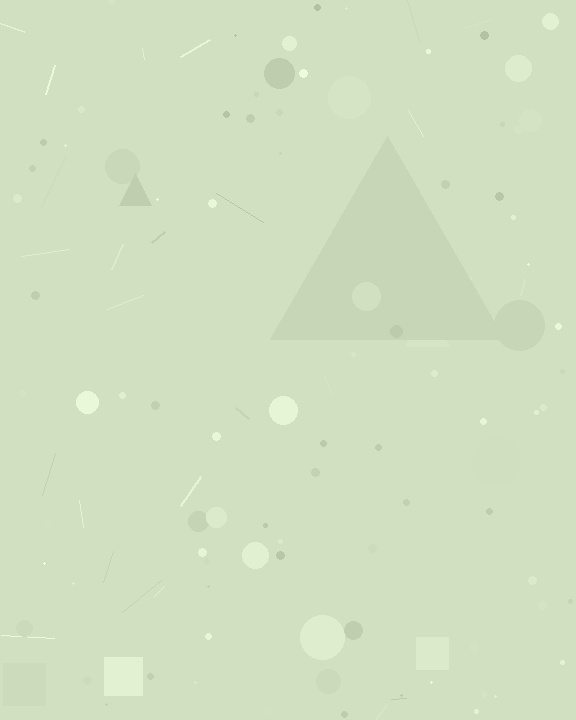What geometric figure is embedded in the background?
A triangle is embedded in the background.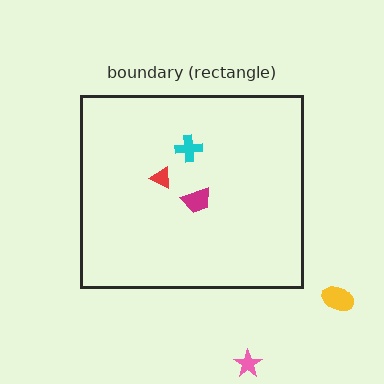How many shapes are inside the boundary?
3 inside, 2 outside.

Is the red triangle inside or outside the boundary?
Inside.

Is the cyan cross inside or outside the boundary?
Inside.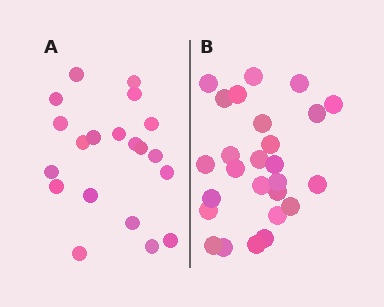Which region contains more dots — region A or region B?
Region B (the right region) has more dots.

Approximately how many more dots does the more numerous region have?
Region B has about 6 more dots than region A.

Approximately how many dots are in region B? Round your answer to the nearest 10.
About 30 dots. (The exact count is 26, which rounds to 30.)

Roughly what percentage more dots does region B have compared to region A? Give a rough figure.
About 30% more.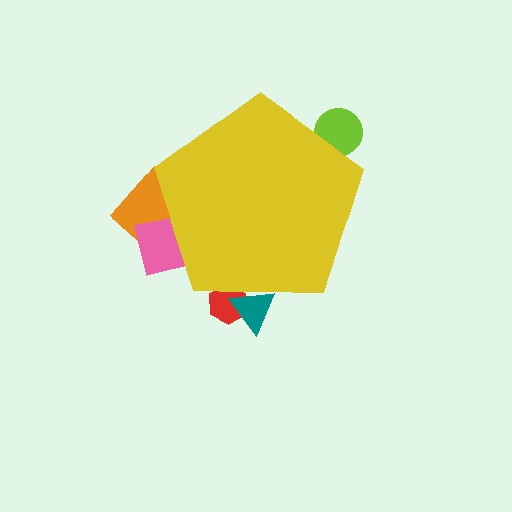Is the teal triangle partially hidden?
Yes, the teal triangle is partially hidden behind the yellow pentagon.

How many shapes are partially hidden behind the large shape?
5 shapes are partially hidden.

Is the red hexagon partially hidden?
Yes, the red hexagon is partially hidden behind the yellow pentagon.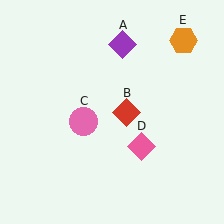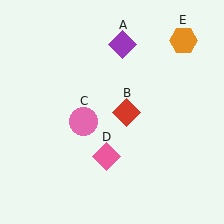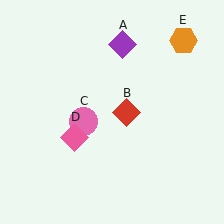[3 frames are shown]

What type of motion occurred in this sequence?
The pink diamond (object D) rotated clockwise around the center of the scene.